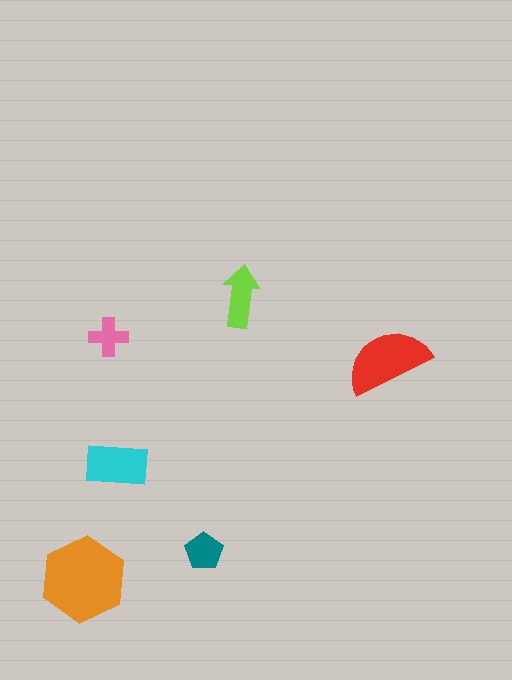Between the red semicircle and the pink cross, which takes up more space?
The red semicircle.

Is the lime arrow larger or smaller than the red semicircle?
Smaller.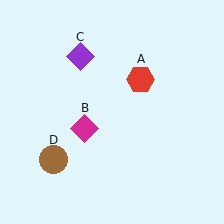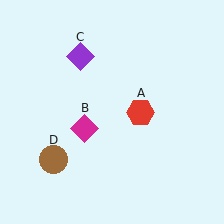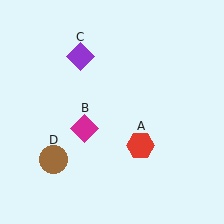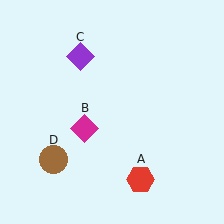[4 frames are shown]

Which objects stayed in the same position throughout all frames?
Magenta diamond (object B) and purple diamond (object C) and brown circle (object D) remained stationary.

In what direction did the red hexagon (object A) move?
The red hexagon (object A) moved down.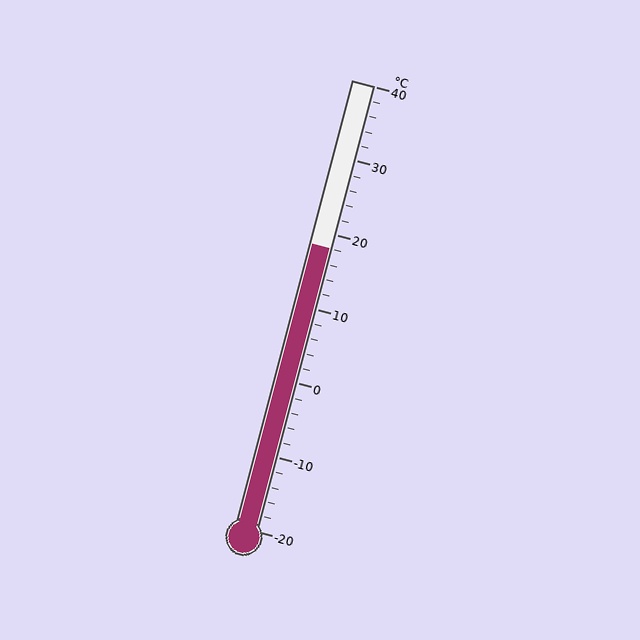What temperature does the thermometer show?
The thermometer shows approximately 18°C.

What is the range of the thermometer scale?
The thermometer scale ranges from -20°C to 40°C.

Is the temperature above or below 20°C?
The temperature is below 20°C.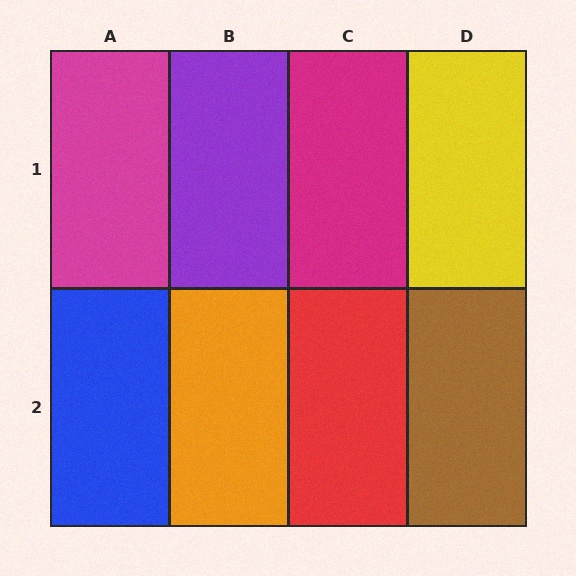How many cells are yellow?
1 cell is yellow.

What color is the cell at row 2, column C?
Red.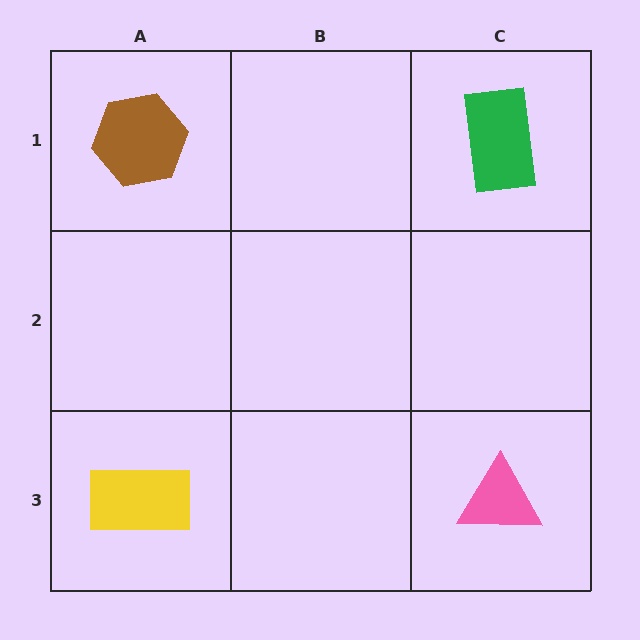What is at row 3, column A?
A yellow rectangle.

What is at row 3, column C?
A pink triangle.